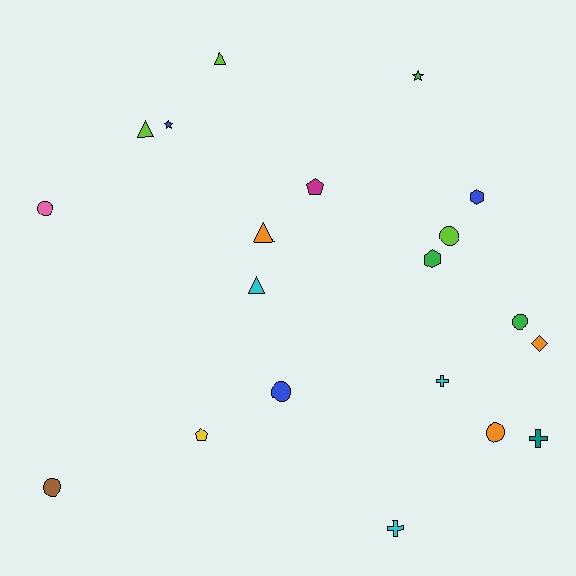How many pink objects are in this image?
There is 1 pink object.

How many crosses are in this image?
There are 3 crosses.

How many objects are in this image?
There are 20 objects.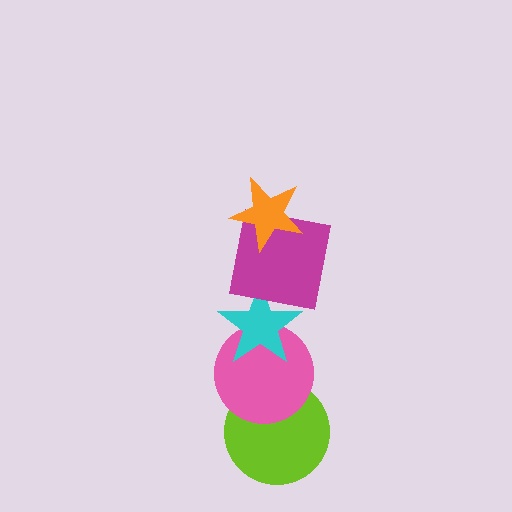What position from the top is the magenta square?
The magenta square is 2nd from the top.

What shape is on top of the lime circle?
The pink circle is on top of the lime circle.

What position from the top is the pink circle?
The pink circle is 4th from the top.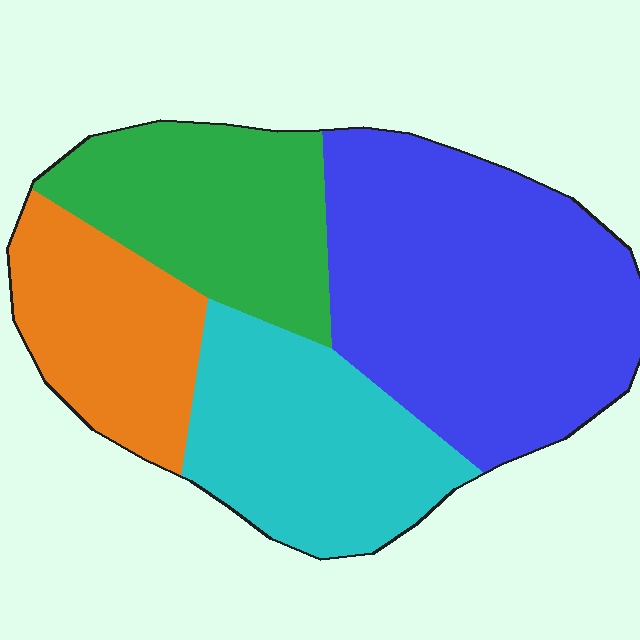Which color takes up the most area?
Blue, at roughly 40%.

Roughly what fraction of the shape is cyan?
Cyan covers roughly 25% of the shape.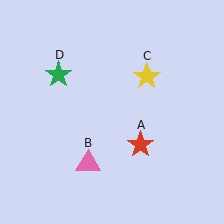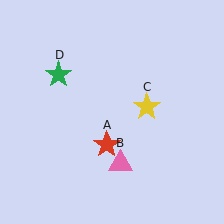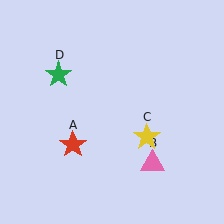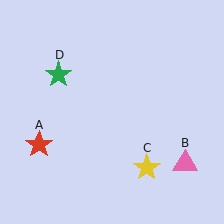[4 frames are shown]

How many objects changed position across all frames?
3 objects changed position: red star (object A), pink triangle (object B), yellow star (object C).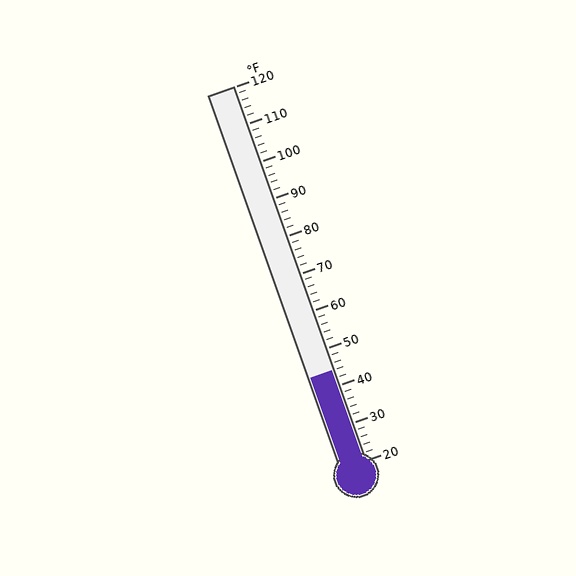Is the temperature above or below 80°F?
The temperature is below 80°F.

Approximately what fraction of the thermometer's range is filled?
The thermometer is filled to approximately 25% of its range.